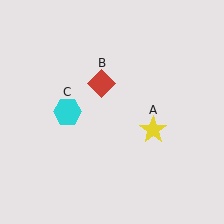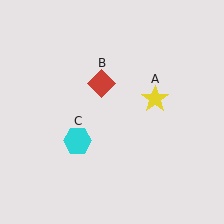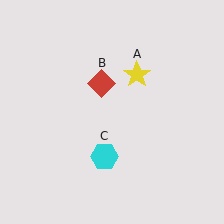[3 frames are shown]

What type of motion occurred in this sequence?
The yellow star (object A), cyan hexagon (object C) rotated counterclockwise around the center of the scene.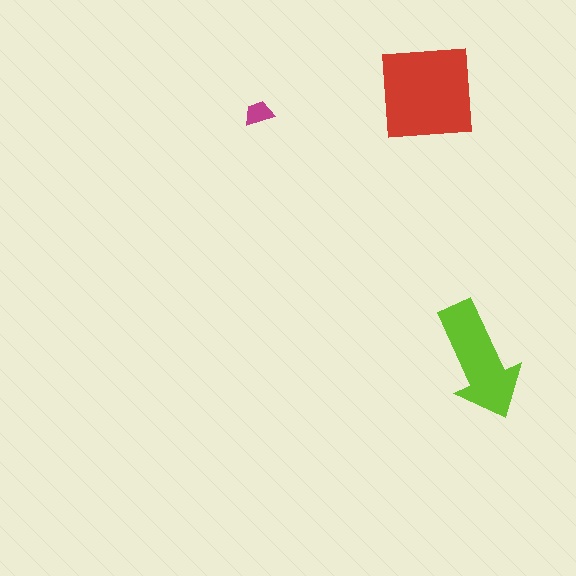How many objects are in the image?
There are 3 objects in the image.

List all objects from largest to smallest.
The red square, the lime arrow, the magenta trapezoid.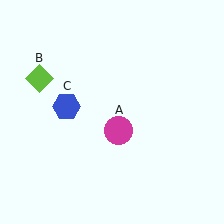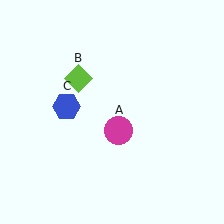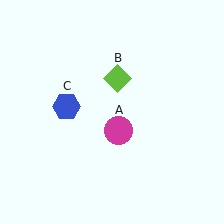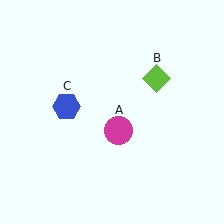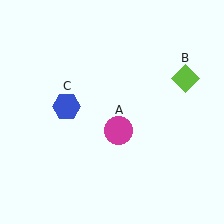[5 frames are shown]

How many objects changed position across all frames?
1 object changed position: lime diamond (object B).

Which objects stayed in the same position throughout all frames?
Magenta circle (object A) and blue hexagon (object C) remained stationary.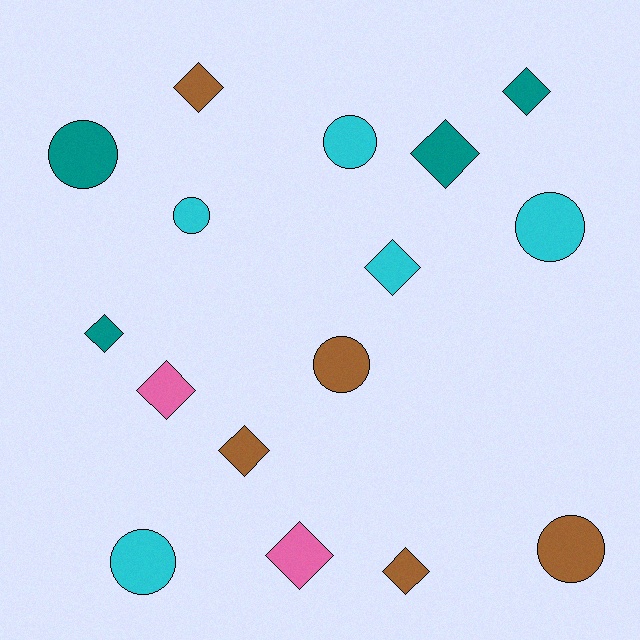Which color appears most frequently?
Brown, with 5 objects.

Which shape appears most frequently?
Diamond, with 9 objects.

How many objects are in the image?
There are 16 objects.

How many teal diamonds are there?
There are 3 teal diamonds.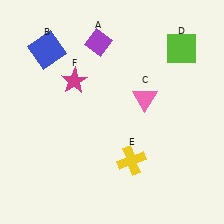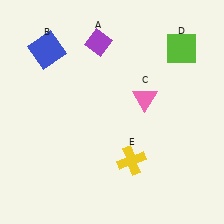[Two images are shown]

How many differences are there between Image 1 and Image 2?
There is 1 difference between the two images.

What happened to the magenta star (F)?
The magenta star (F) was removed in Image 2. It was in the top-left area of Image 1.